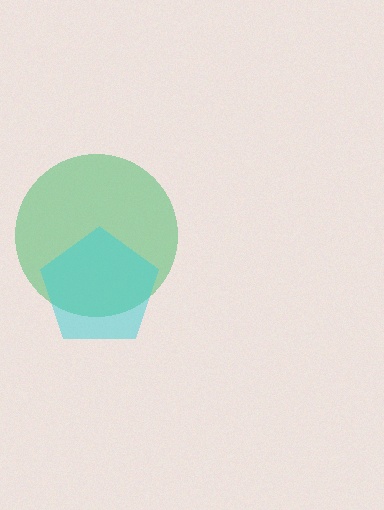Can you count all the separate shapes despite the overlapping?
Yes, there are 2 separate shapes.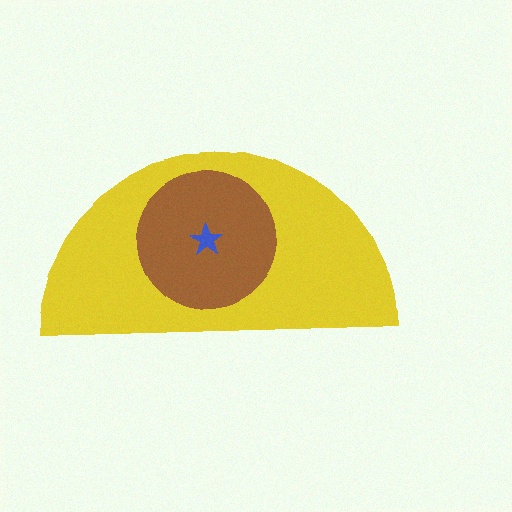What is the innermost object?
The blue star.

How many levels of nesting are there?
3.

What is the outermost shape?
The yellow semicircle.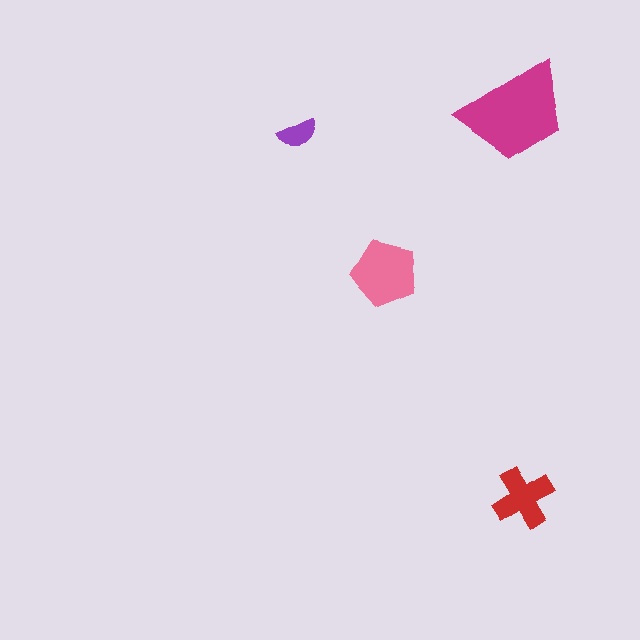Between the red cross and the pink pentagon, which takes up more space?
The pink pentagon.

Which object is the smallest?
The purple semicircle.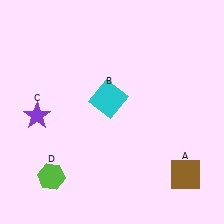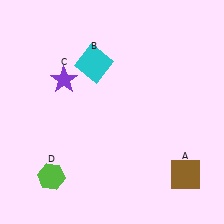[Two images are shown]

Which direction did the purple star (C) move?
The purple star (C) moved up.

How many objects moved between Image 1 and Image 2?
2 objects moved between the two images.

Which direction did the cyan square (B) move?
The cyan square (B) moved up.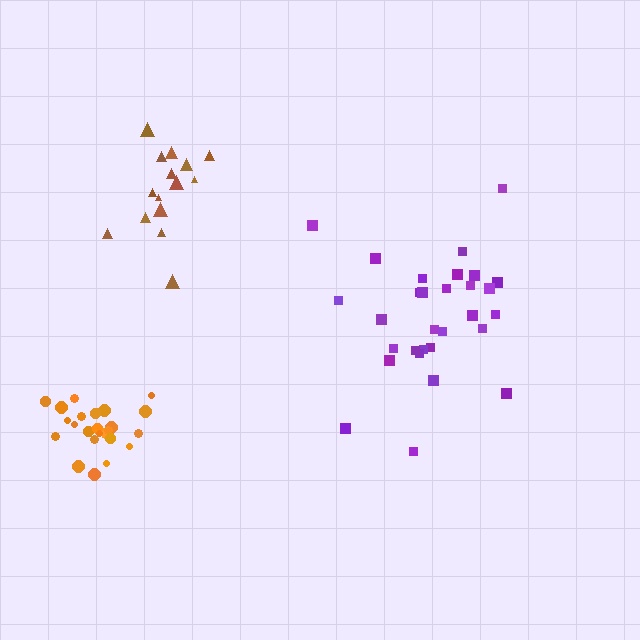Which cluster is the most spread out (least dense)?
Brown.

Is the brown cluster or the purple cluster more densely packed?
Purple.